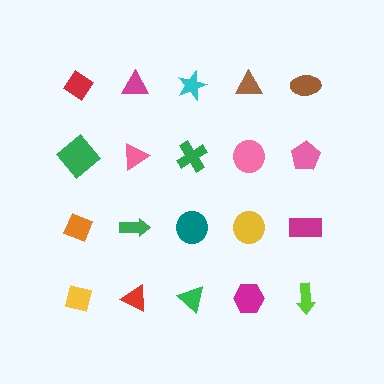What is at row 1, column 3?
A cyan star.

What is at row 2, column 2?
A pink triangle.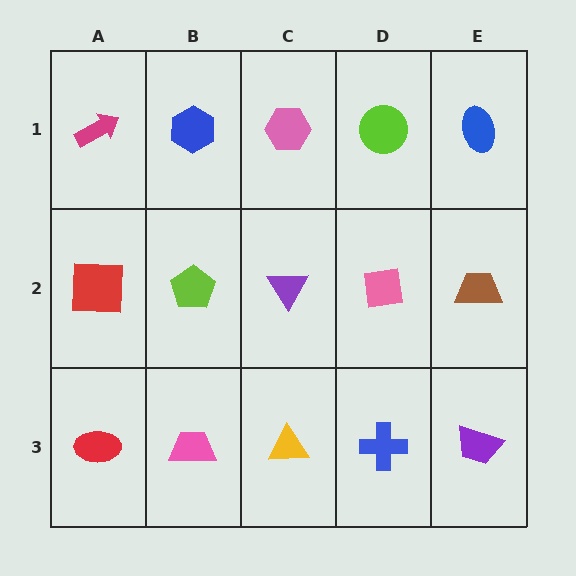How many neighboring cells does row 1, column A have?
2.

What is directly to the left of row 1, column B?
A magenta arrow.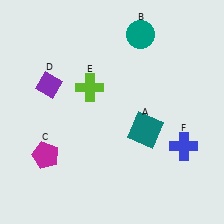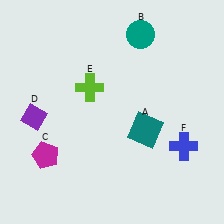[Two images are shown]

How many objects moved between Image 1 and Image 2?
1 object moved between the two images.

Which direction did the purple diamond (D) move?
The purple diamond (D) moved down.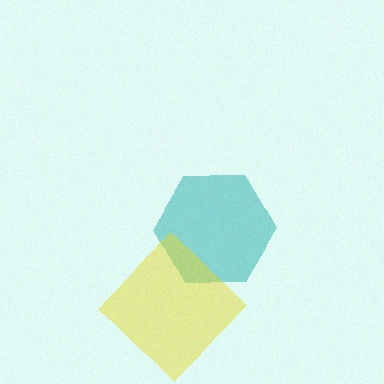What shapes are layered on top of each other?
The layered shapes are: a teal hexagon, a yellow diamond.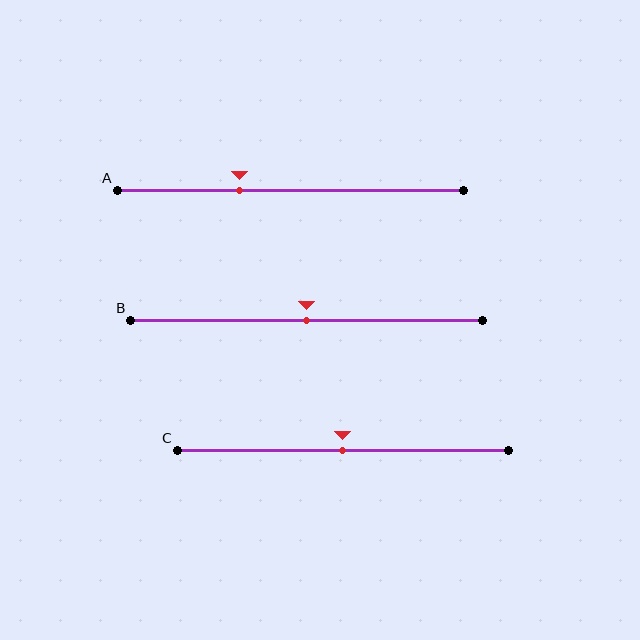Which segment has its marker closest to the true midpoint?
Segment B has its marker closest to the true midpoint.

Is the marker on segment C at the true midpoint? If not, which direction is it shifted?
Yes, the marker on segment C is at the true midpoint.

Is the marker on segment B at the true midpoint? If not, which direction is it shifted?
Yes, the marker on segment B is at the true midpoint.